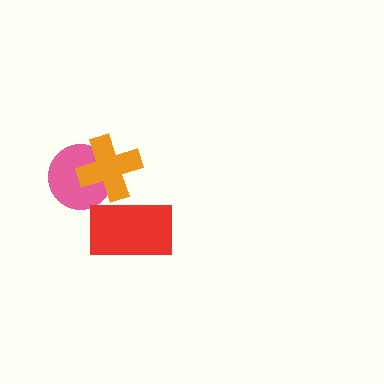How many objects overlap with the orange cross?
2 objects overlap with the orange cross.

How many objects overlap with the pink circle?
1 object overlaps with the pink circle.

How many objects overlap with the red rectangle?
1 object overlaps with the red rectangle.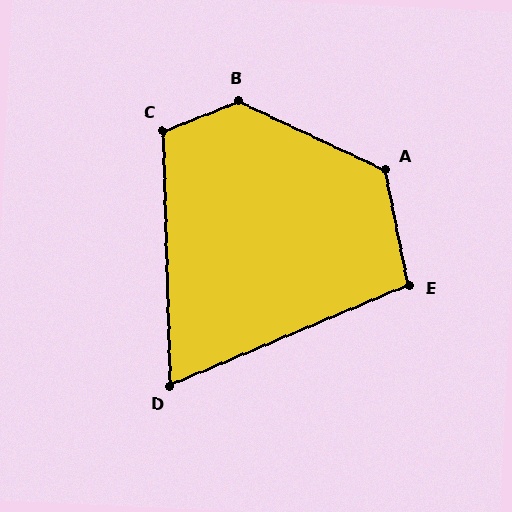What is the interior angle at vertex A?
Approximately 126 degrees (obtuse).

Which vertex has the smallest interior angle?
D, at approximately 69 degrees.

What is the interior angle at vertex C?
Approximately 110 degrees (obtuse).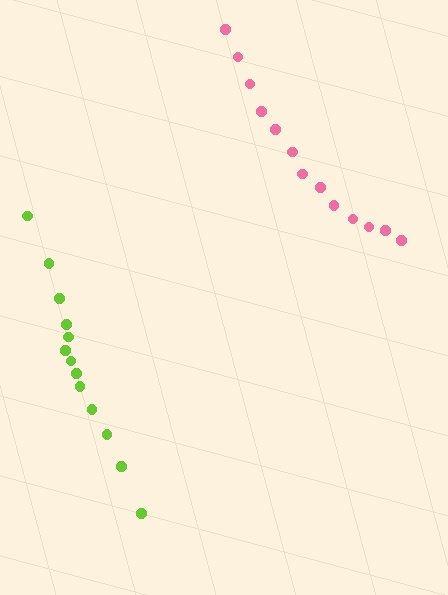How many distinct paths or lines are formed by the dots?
There are 2 distinct paths.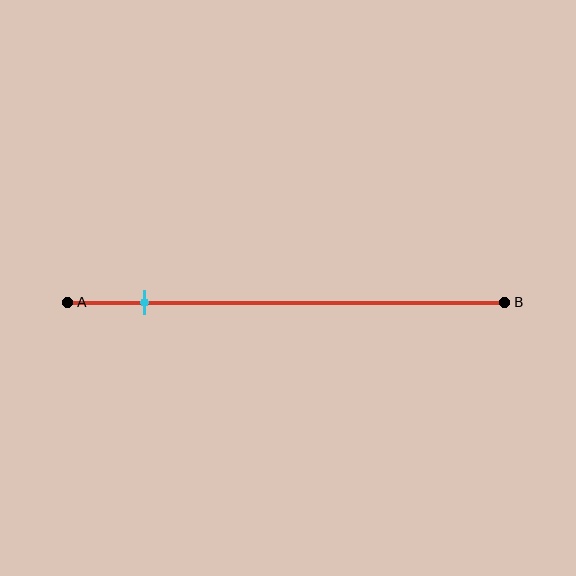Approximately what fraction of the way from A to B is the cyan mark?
The cyan mark is approximately 20% of the way from A to B.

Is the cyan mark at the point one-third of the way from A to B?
No, the mark is at about 20% from A, not at the 33% one-third point.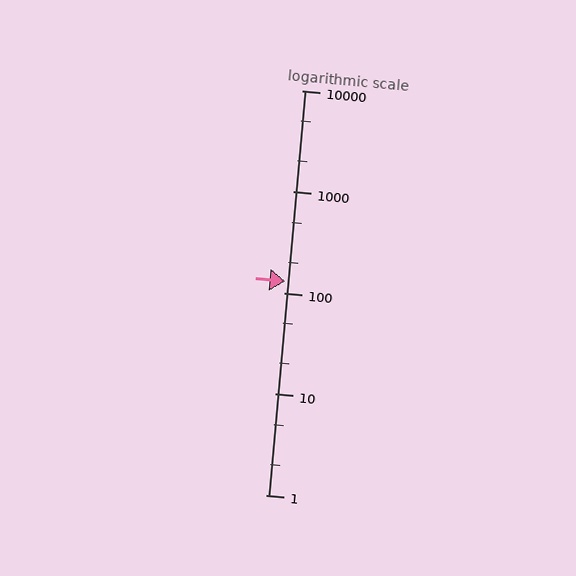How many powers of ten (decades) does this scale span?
The scale spans 4 decades, from 1 to 10000.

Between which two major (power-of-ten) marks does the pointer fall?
The pointer is between 100 and 1000.